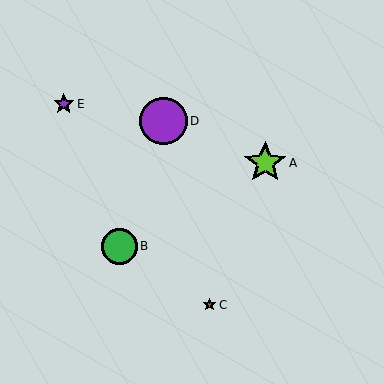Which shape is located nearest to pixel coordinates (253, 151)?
The lime star (labeled A) at (265, 163) is nearest to that location.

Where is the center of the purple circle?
The center of the purple circle is at (164, 121).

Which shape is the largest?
The purple circle (labeled D) is the largest.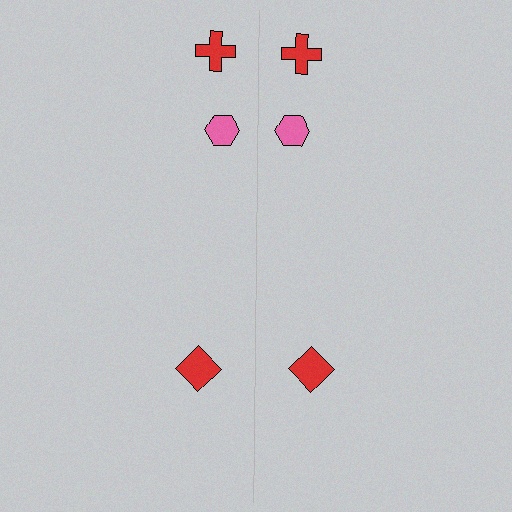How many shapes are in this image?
There are 6 shapes in this image.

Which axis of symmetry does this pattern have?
The pattern has a vertical axis of symmetry running through the center of the image.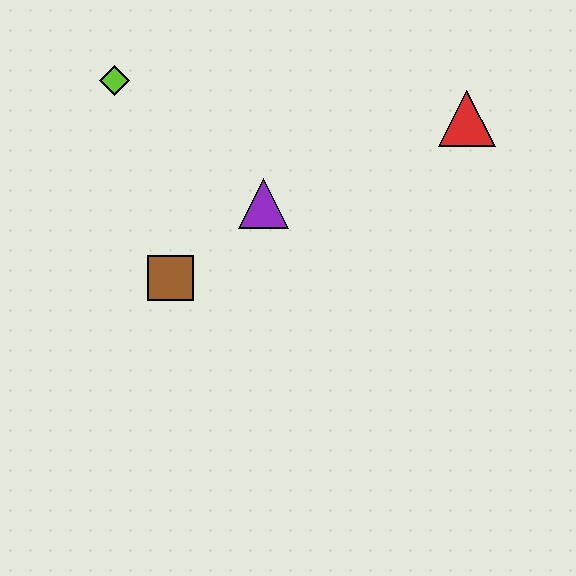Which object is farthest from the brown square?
The red triangle is farthest from the brown square.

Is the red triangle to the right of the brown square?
Yes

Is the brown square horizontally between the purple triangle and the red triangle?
No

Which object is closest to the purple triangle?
The brown square is closest to the purple triangle.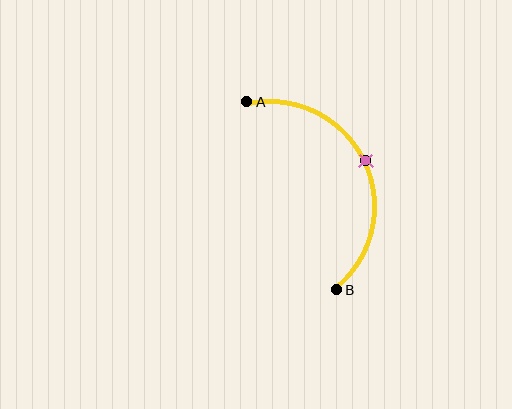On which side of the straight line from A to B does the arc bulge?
The arc bulges to the right of the straight line connecting A and B.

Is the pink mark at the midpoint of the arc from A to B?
Yes. The pink mark lies on the arc at equal arc-length from both A and B — it is the arc midpoint.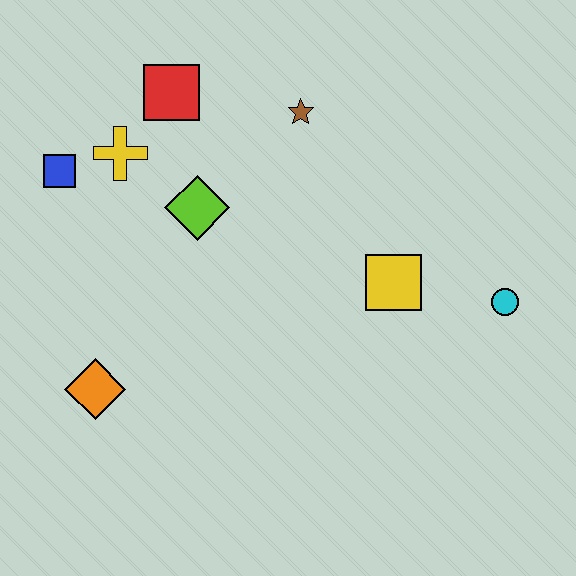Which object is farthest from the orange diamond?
The cyan circle is farthest from the orange diamond.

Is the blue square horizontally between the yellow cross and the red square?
No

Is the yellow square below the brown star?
Yes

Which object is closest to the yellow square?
The cyan circle is closest to the yellow square.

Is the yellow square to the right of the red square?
Yes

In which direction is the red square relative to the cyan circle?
The red square is to the left of the cyan circle.